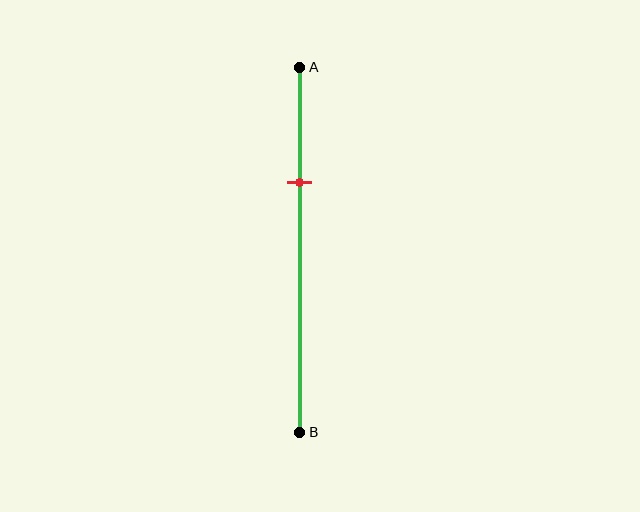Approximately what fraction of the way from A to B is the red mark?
The red mark is approximately 30% of the way from A to B.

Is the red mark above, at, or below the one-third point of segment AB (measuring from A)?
The red mark is approximately at the one-third point of segment AB.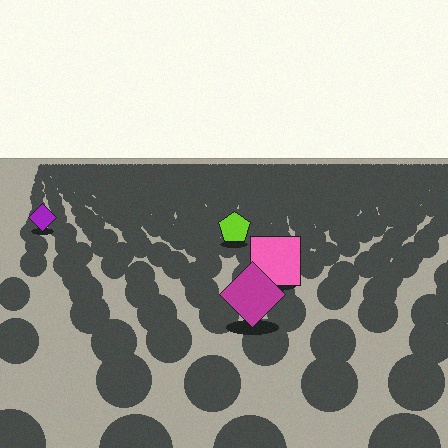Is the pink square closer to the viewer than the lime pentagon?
Yes. The pink square is closer — you can tell from the texture gradient: the ground texture is coarser near it.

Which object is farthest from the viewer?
The purple diamond is farthest from the viewer. It appears smaller and the ground texture around it is denser.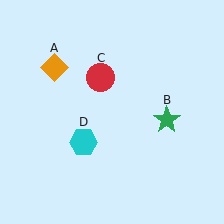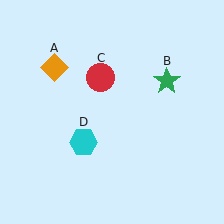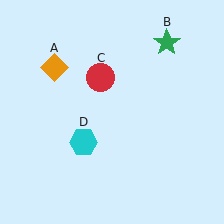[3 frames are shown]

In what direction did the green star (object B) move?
The green star (object B) moved up.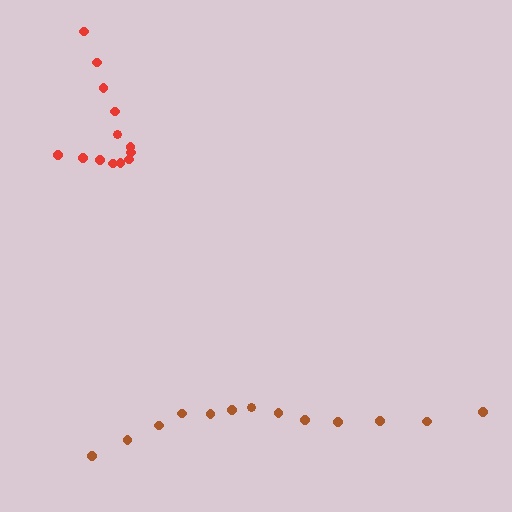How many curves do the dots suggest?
There are 2 distinct paths.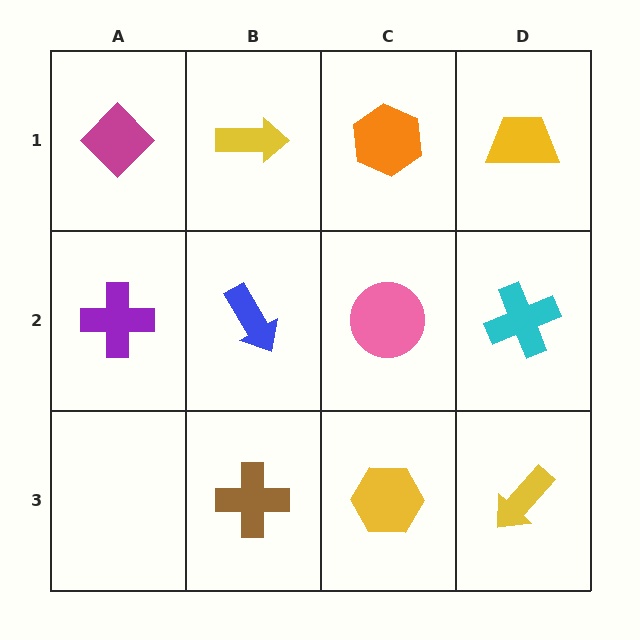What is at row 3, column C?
A yellow hexagon.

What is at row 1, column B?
A yellow arrow.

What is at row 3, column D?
A yellow arrow.